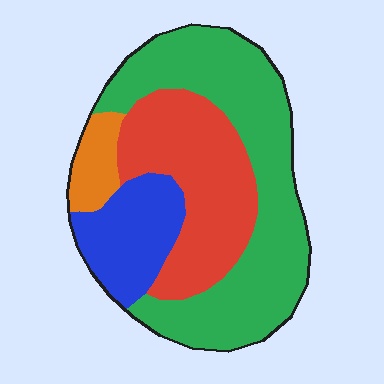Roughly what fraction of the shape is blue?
Blue covers about 15% of the shape.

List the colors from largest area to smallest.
From largest to smallest: green, red, blue, orange.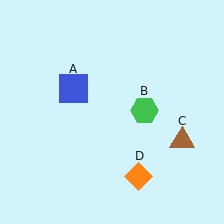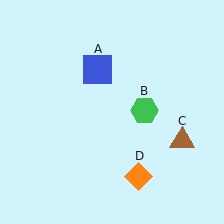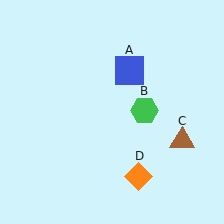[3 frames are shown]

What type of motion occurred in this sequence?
The blue square (object A) rotated clockwise around the center of the scene.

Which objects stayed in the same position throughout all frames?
Green hexagon (object B) and brown triangle (object C) and orange diamond (object D) remained stationary.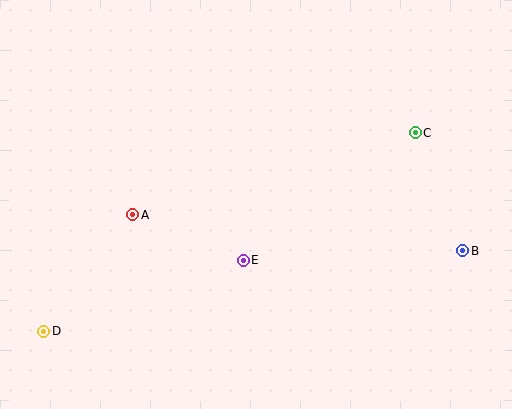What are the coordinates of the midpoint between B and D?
The midpoint between B and D is at (253, 291).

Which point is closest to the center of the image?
Point E at (243, 260) is closest to the center.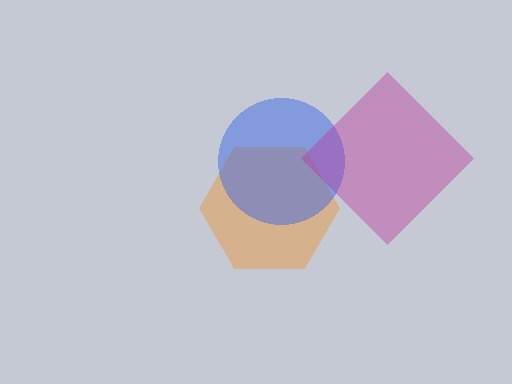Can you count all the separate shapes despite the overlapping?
Yes, there are 3 separate shapes.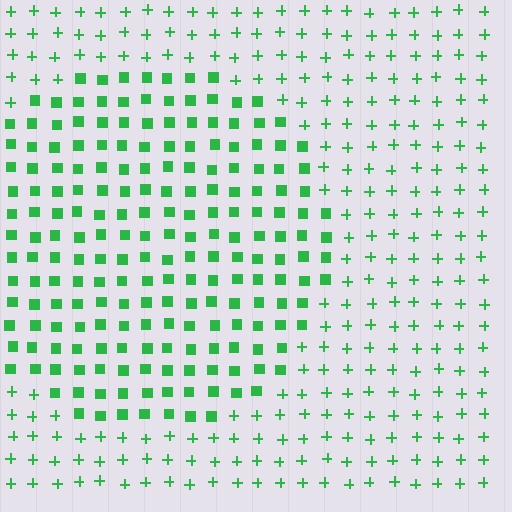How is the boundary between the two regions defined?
The boundary is defined by a change in element shape: squares inside vs. plus signs outside. All elements share the same color and spacing.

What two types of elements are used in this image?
The image uses squares inside the circle region and plus signs outside it.